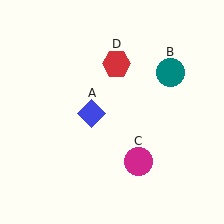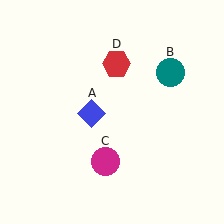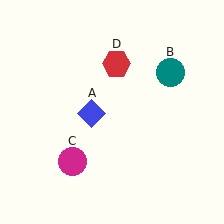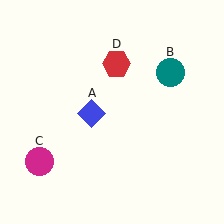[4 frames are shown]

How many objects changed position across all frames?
1 object changed position: magenta circle (object C).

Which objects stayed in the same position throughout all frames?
Blue diamond (object A) and teal circle (object B) and red hexagon (object D) remained stationary.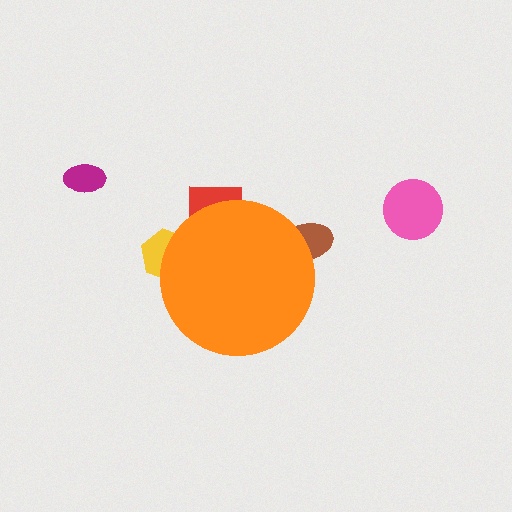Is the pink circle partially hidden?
No, the pink circle is fully visible.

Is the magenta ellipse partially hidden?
No, the magenta ellipse is fully visible.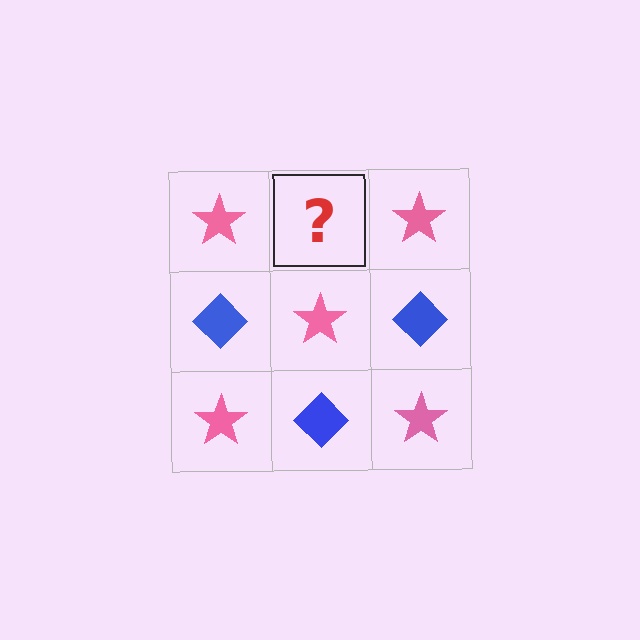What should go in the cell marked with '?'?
The missing cell should contain a blue diamond.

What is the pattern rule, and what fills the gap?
The rule is that it alternates pink star and blue diamond in a checkerboard pattern. The gap should be filled with a blue diamond.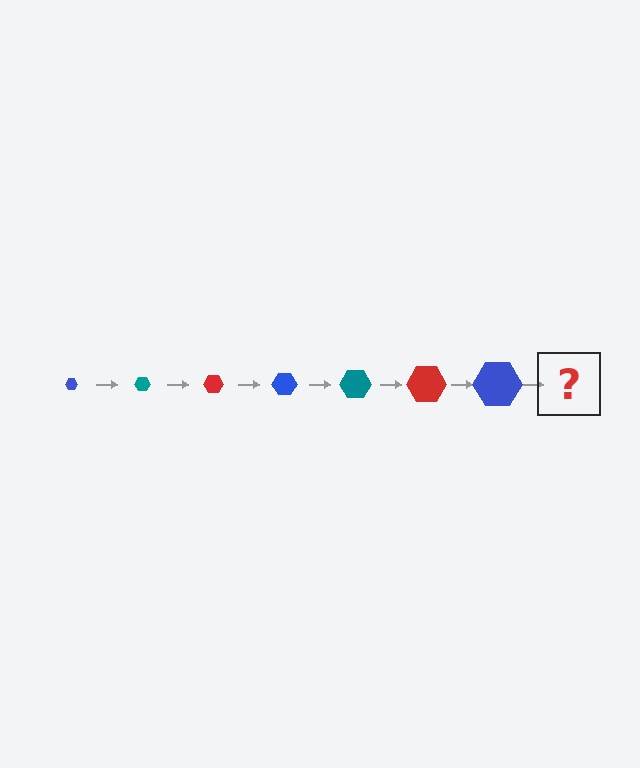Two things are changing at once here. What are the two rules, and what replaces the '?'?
The two rules are that the hexagon grows larger each step and the color cycles through blue, teal, and red. The '?' should be a teal hexagon, larger than the previous one.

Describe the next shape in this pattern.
It should be a teal hexagon, larger than the previous one.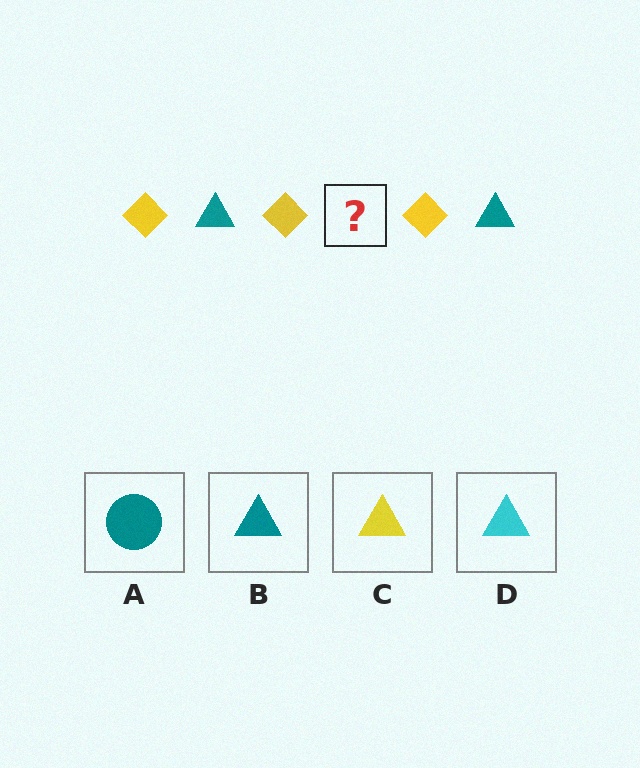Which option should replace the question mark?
Option B.